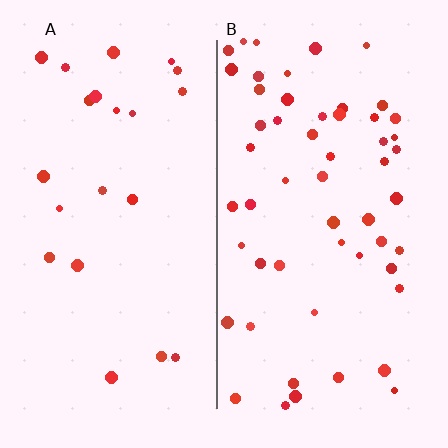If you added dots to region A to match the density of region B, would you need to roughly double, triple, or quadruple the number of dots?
Approximately double.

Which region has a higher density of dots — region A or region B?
B (the right).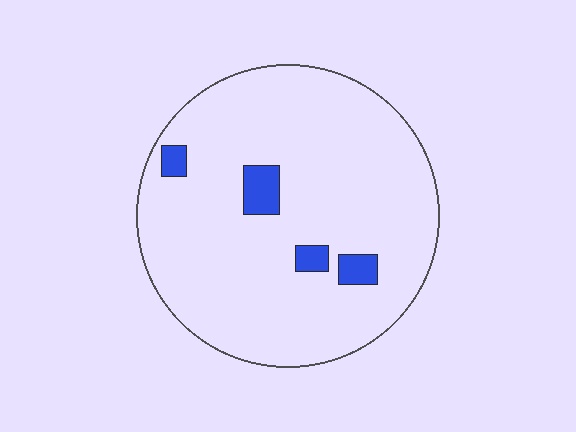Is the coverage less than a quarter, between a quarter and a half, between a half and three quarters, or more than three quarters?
Less than a quarter.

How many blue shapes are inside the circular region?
4.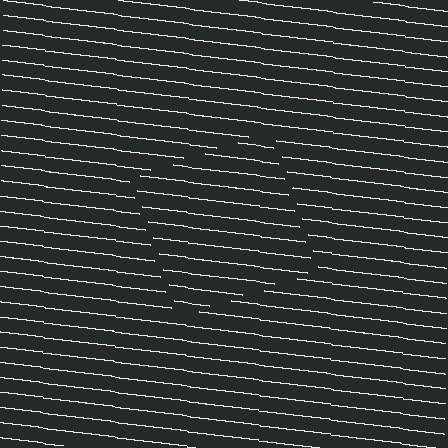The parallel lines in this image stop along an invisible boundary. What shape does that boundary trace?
An illusory square. The interior of the shape contains the same grating, shifted by half a period — the contour is defined by the phase discontinuity where line-ends from the inner and outer gratings abut.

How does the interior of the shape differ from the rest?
The interior of the shape contains the same grating, shifted by half a period — the contour is defined by the phase discontinuity where line-ends from the inner and outer gratings abut.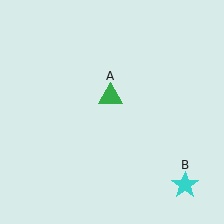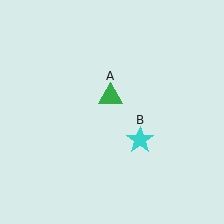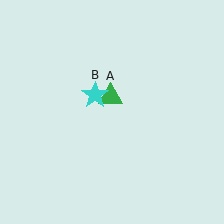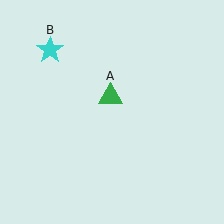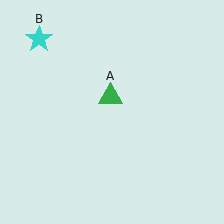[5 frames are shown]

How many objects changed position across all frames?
1 object changed position: cyan star (object B).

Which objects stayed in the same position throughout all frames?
Green triangle (object A) remained stationary.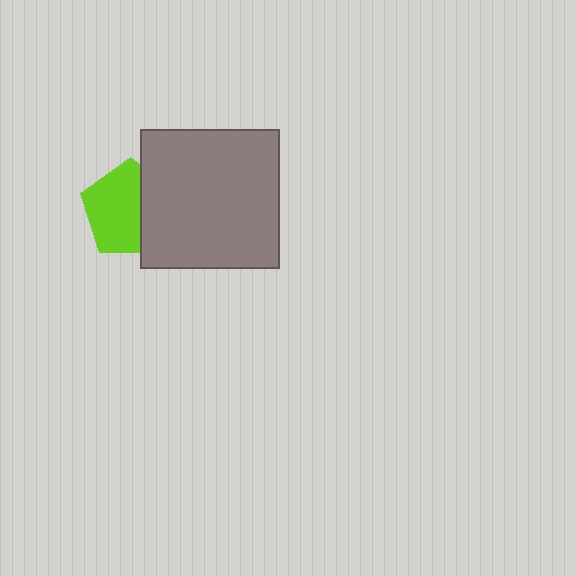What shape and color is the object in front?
The object in front is a gray square.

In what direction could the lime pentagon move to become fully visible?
The lime pentagon could move left. That would shift it out from behind the gray square entirely.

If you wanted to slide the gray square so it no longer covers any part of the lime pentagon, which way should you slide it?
Slide it right — that is the most direct way to separate the two shapes.